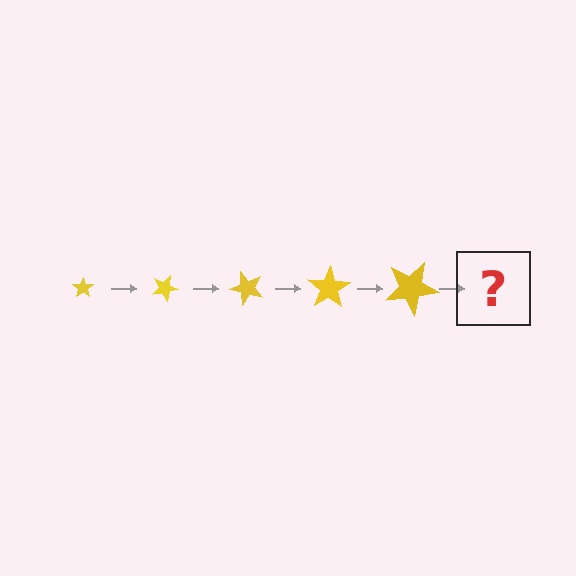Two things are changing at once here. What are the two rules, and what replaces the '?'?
The two rules are that the star grows larger each step and it rotates 25 degrees each step. The '?' should be a star, larger than the previous one and rotated 125 degrees from the start.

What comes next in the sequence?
The next element should be a star, larger than the previous one and rotated 125 degrees from the start.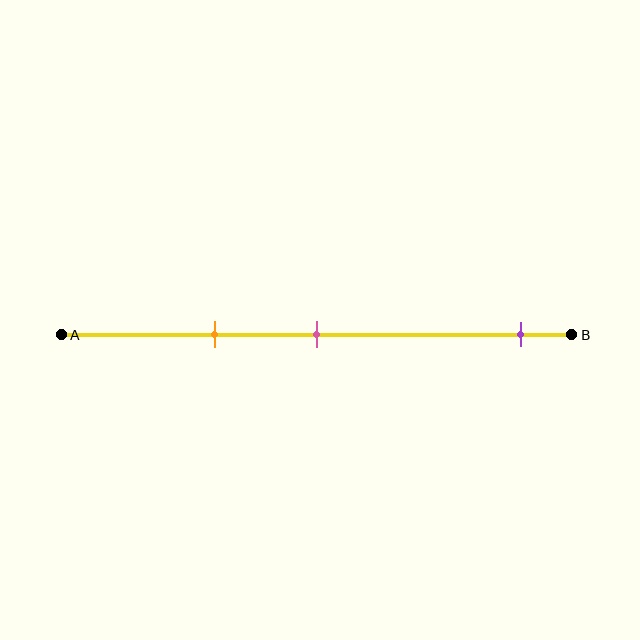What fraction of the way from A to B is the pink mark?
The pink mark is approximately 50% (0.5) of the way from A to B.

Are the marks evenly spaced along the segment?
No, the marks are not evenly spaced.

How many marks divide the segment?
There are 3 marks dividing the segment.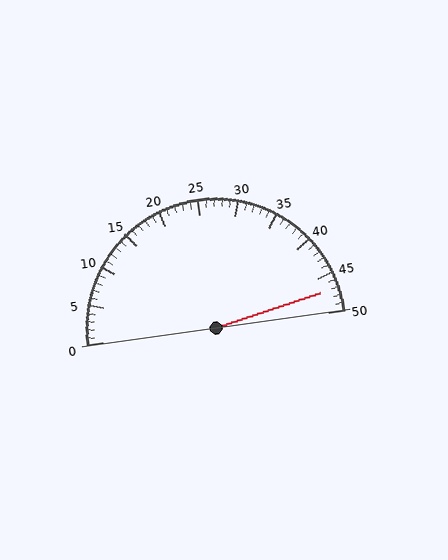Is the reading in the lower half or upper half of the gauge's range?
The reading is in the upper half of the range (0 to 50).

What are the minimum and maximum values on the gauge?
The gauge ranges from 0 to 50.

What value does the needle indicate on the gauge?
The needle indicates approximately 47.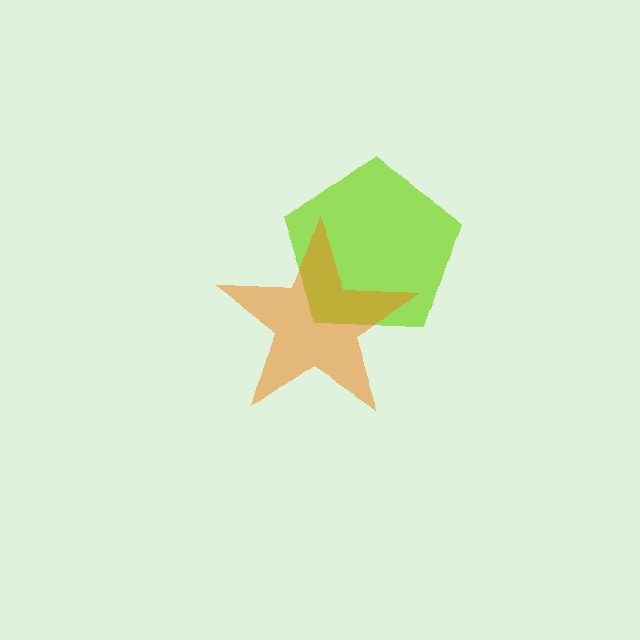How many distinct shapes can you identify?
There are 2 distinct shapes: a lime pentagon, an orange star.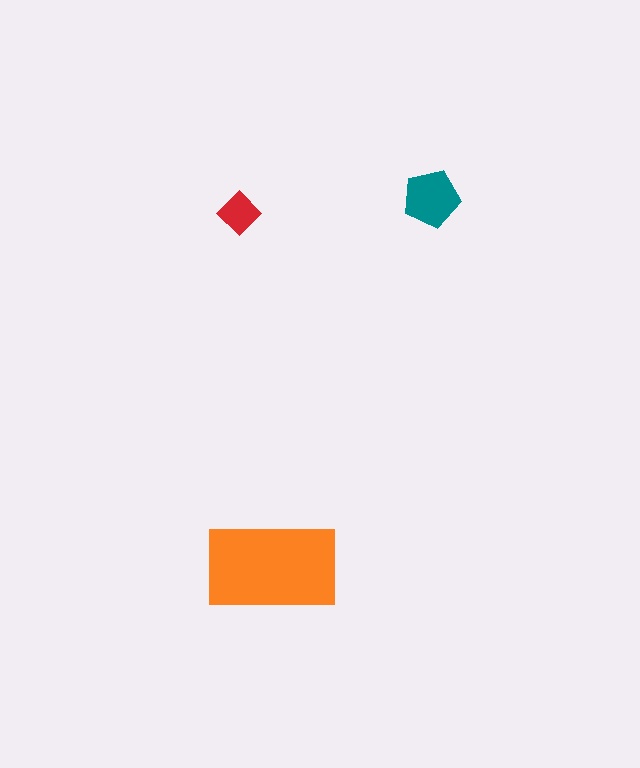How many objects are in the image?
There are 3 objects in the image.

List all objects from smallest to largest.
The red diamond, the teal pentagon, the orange rectangle.